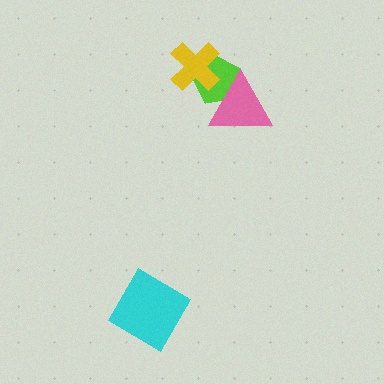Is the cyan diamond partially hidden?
No, no other shape covers it.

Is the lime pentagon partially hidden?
Yes, it is partially covered by another shape.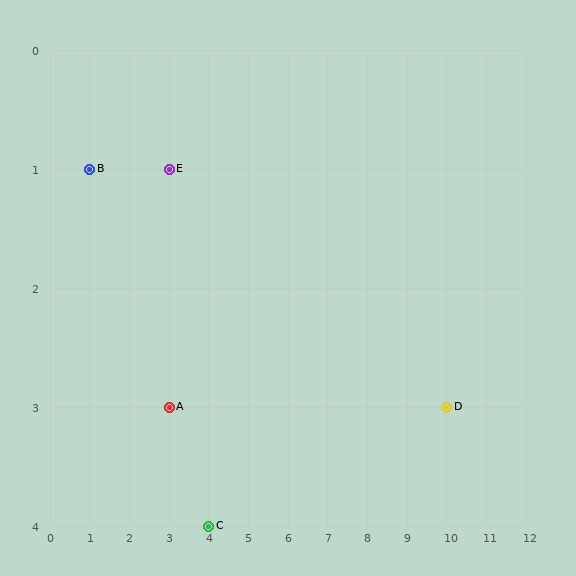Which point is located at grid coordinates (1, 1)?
Point B is at (1, 1).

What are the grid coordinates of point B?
Point B is at grid coordinates (1, 1).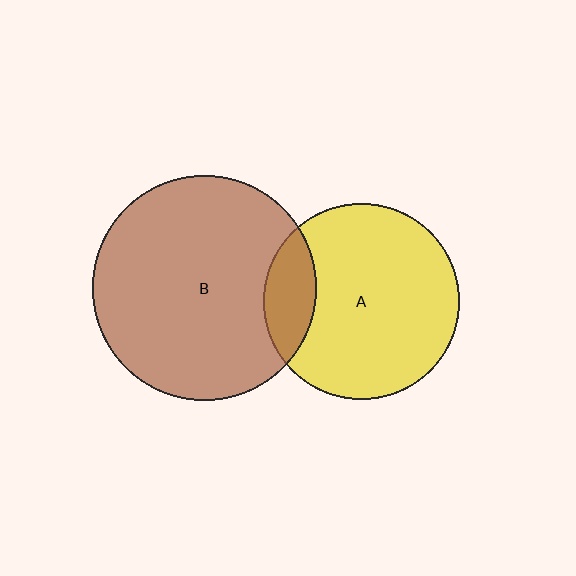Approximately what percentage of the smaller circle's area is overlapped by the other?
Approximately 15%.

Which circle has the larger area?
Circle B (brown).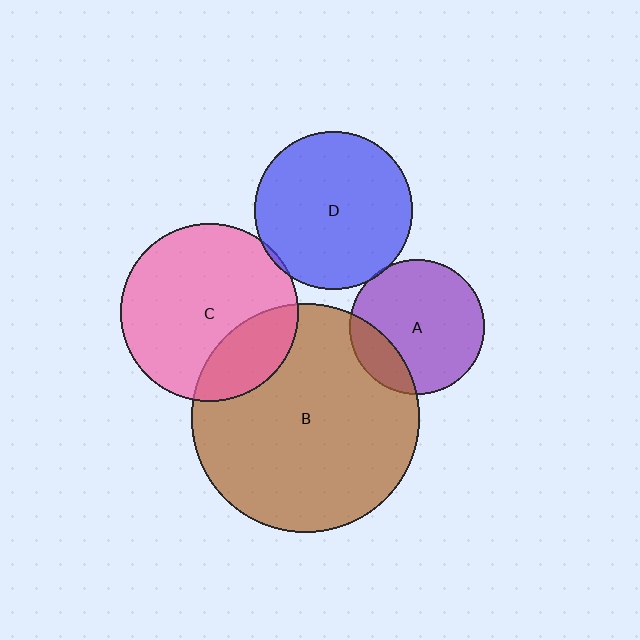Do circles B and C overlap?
Yes.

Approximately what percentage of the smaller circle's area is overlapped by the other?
Approximately 25%.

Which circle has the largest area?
Circle B (brown).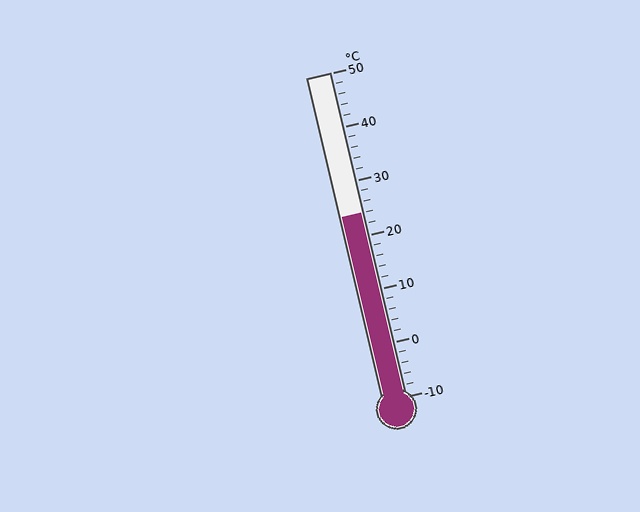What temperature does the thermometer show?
The thermometer shows approximately 24°C.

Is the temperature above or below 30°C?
The temperature is below 30°C.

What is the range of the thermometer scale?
The thermometer scale ranges from -10°C to 50°C.